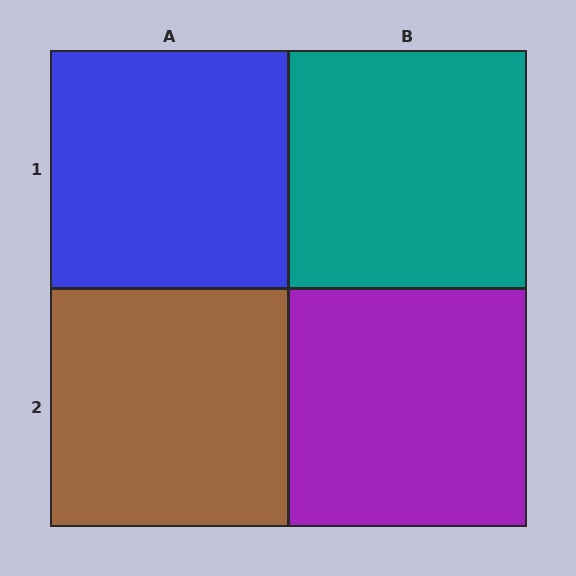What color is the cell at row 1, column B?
Teal.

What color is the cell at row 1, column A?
Blue.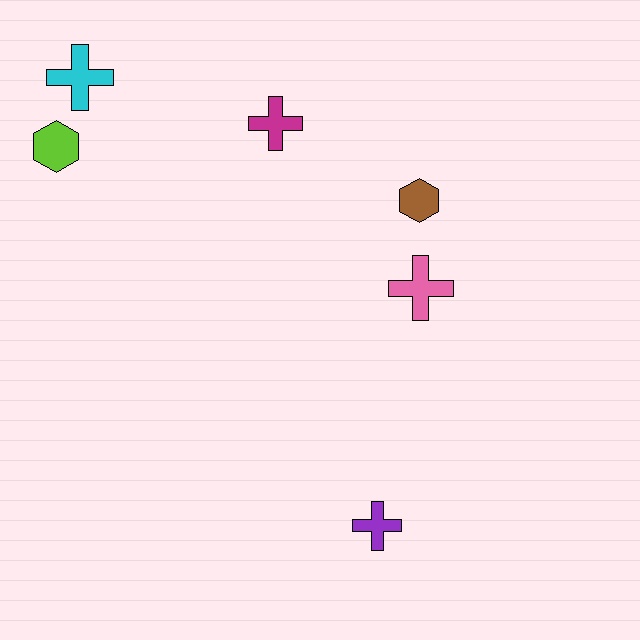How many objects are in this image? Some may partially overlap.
There are 6 objects.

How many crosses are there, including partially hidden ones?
There are 4 crosses.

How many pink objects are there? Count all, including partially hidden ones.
There is 1 pink object.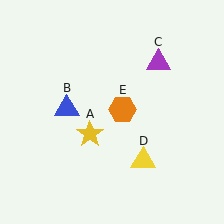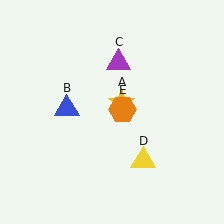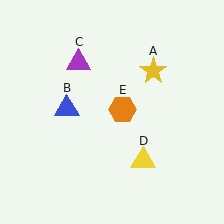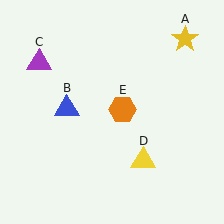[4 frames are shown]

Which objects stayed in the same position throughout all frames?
Blue triangle (object B) and yellow triangle (object D) and orange hexagon (object E) remained stationary.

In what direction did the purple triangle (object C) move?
The purple triangle (object C) moved left.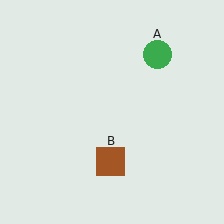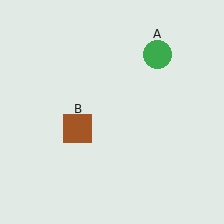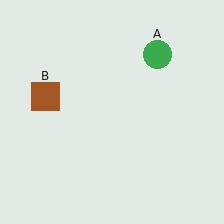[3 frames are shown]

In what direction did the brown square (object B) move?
The brown square (object B) moved up and to the left.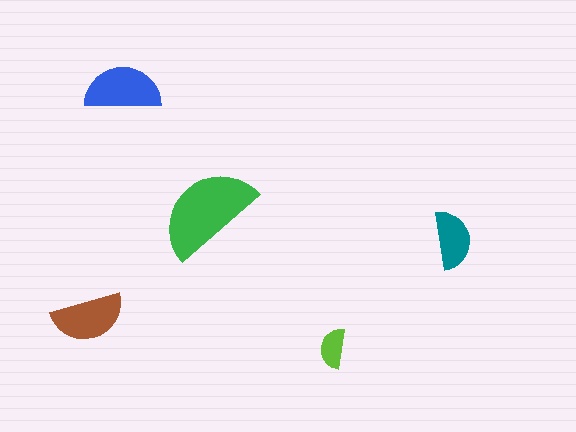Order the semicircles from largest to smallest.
the green one, the blue one, the brown one, the teal one, the lime one.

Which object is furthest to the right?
The teal semicircle is rightmost.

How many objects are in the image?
There are 5 objects in the image.